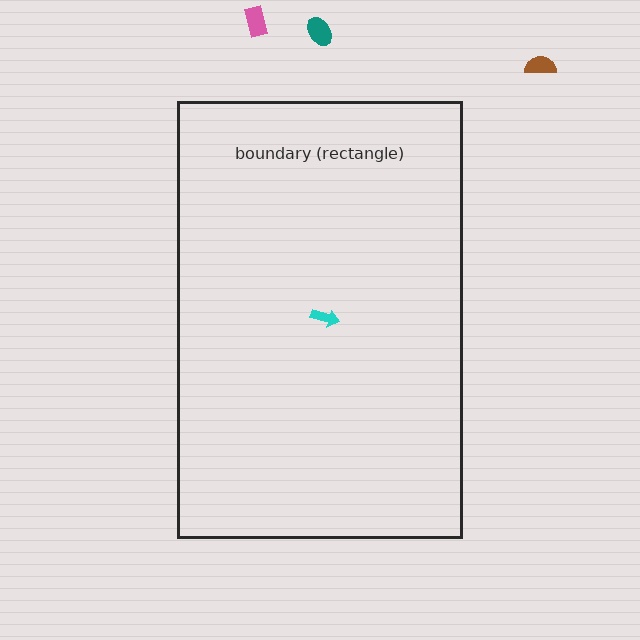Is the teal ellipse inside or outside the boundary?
Outside.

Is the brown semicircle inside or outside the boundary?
Outside.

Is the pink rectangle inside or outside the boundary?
Outside.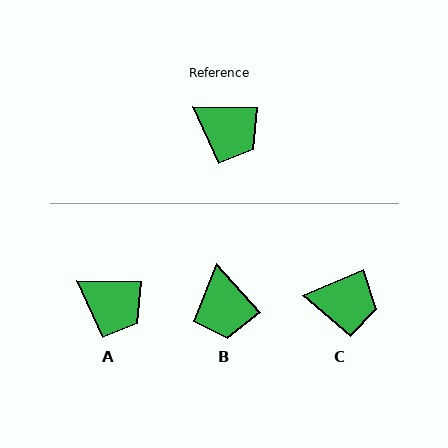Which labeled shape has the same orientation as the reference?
A.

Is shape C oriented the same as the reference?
No, it is off by about 24 degrees.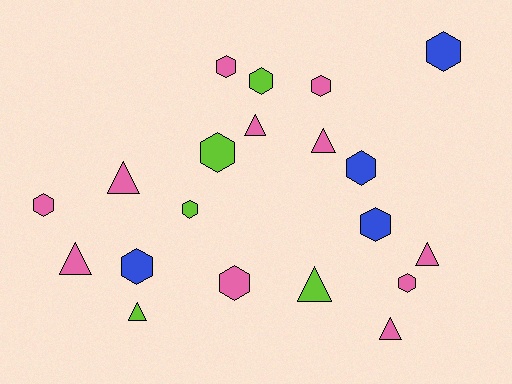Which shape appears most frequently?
Hexagon, with 12 objects.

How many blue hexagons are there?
There are 4 blue hexagons.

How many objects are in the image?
There are 20 objects.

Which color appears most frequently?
Pink, with 11 objects.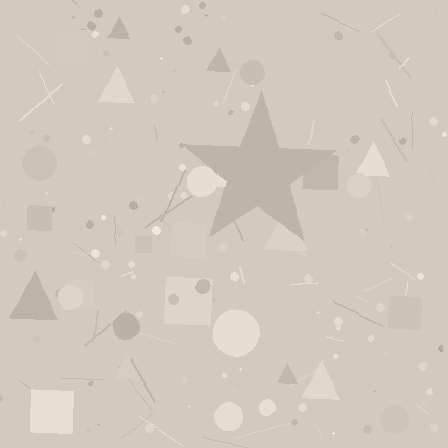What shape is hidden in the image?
A star is hidden in the image.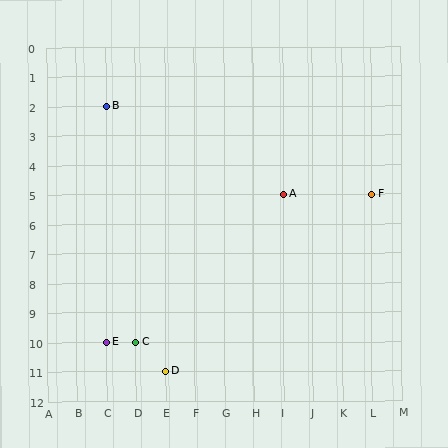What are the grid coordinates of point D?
Point D is at grid coordinates (E, 11).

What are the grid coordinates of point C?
Point C is at grid coordinates (D, 10).